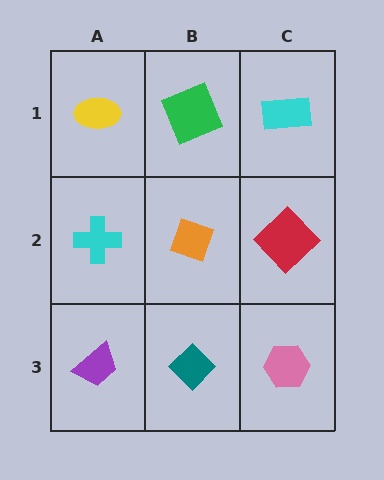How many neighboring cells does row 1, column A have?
2.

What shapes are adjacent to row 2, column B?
A green square (row 1, column B), a teal diamond (row 3, column B), a cyan cross (row 2, column A), a red diamond (row 2, column C).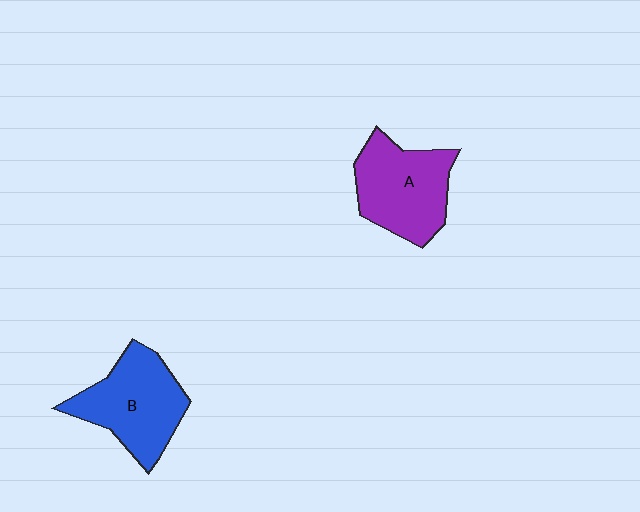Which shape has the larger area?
Shape B (blue).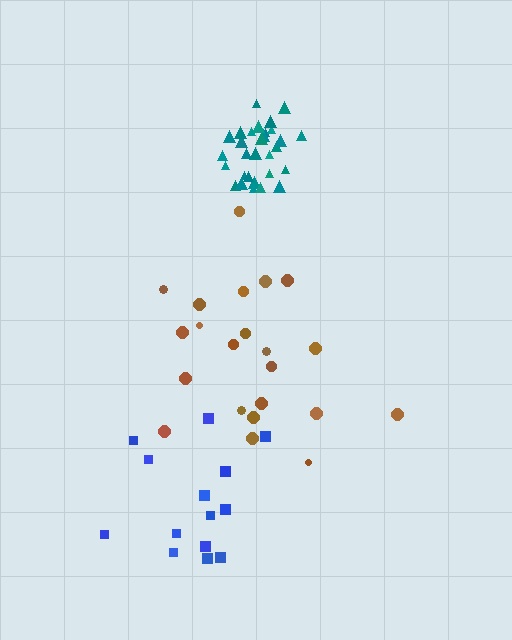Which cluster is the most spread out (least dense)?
Brown.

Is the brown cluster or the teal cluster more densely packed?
Teal.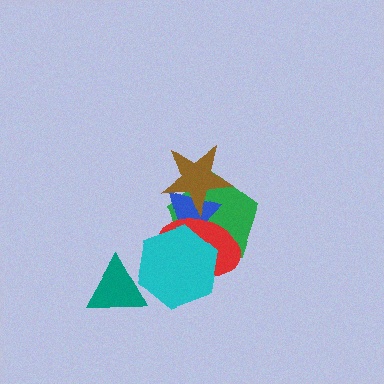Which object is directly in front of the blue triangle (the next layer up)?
The brown star is directly in front of the blue triangle.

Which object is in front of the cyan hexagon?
The teal triangle is in front of the cyan hexagon.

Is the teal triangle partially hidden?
No, no other shape covers it.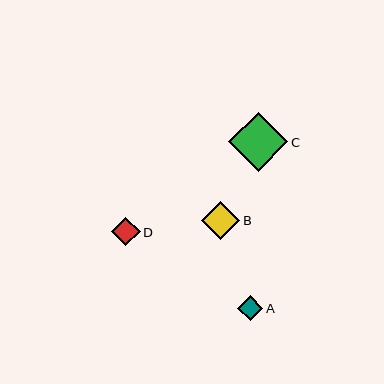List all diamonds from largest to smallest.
From largest to smallest: C, B, D, A.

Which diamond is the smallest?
Diamond A is the smallest with a size of approximately 25 pixels.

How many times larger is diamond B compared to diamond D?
Diamond B is approximately 1.3 times the size of diamond D.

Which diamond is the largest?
Diamond C is the largest with a size of approximately 59 pixels.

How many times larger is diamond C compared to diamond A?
Diamond C is approximately 2.4 times the size of diamond A.